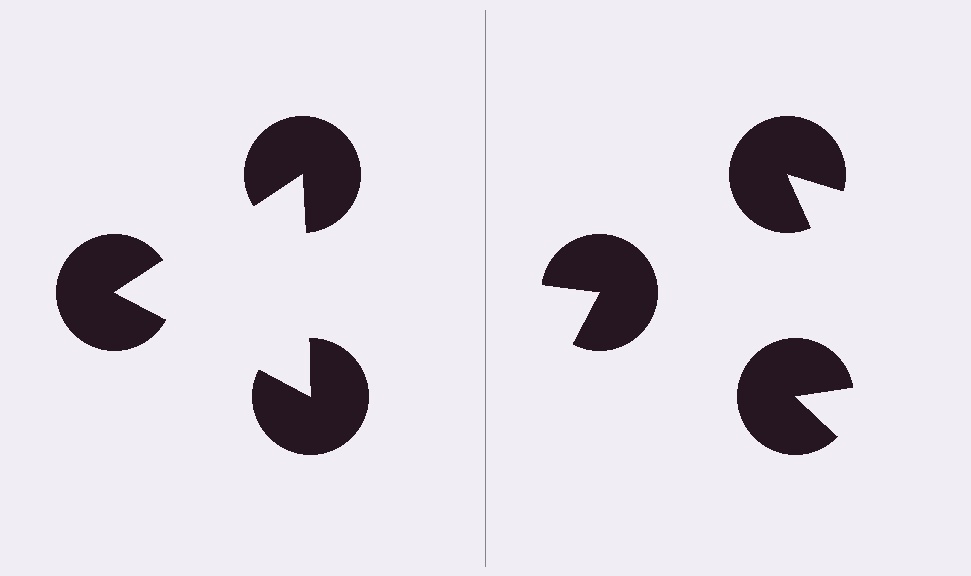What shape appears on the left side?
An illusory triangle.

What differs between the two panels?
The pac-man discs are positioned identically on both sides; only the wedge orientations differ. On the left they align to a triangle; on the right they are misaligned.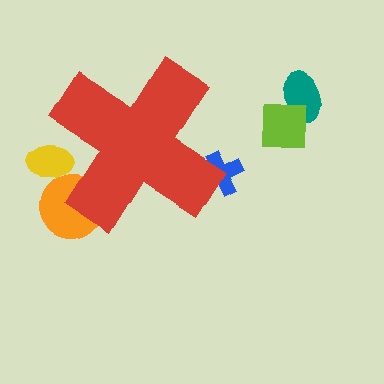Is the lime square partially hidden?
No, the lime square is fully visible.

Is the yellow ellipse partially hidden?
Yes, the yellow ellipse is partially hidden behind the red cross.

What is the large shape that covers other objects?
A red cross.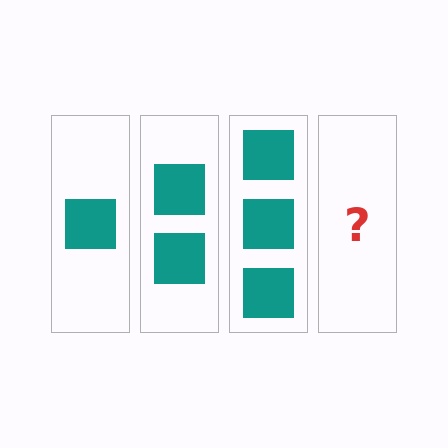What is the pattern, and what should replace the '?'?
The pattern is that each step adds one more square. The '?' should be 4 squares.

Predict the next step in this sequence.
The next step is 4 squares.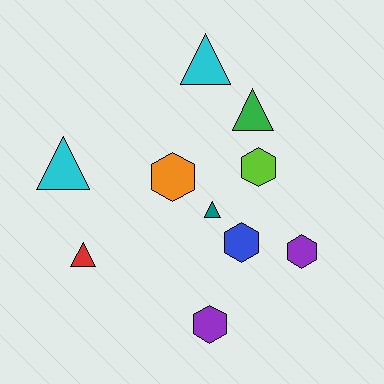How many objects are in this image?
There are 10 objects.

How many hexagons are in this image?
There are 5 hexagons.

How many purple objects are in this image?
There are 2 purple objects.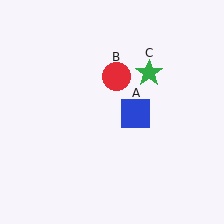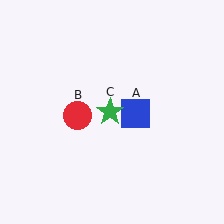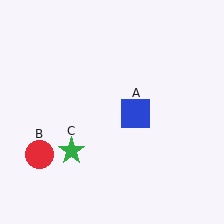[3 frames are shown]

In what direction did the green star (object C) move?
The green star (object C) moved down and to the left.